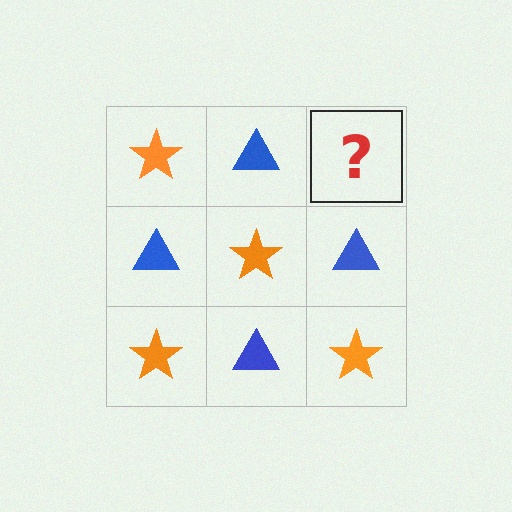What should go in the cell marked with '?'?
The missing cell should contain an orange star.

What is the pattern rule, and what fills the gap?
The rule is that it alternates orange star and blue triangle in a checkerboard pattern. The gap should be filled with an orange star.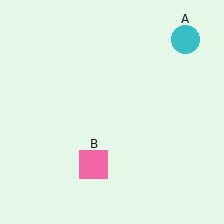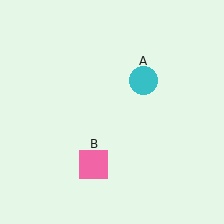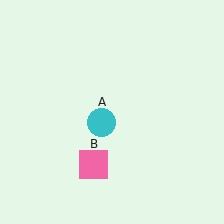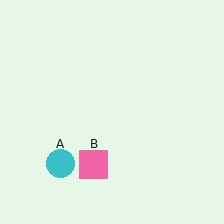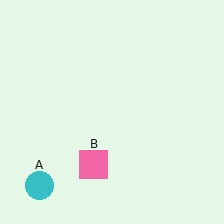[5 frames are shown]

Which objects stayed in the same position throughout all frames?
Pink square (object B) remained stationary.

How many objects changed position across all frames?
1 object changed position: cyan circle (object A).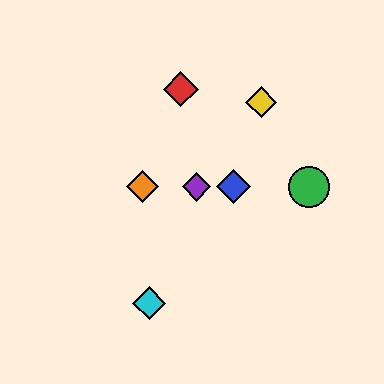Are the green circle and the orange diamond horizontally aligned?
Yes, both are at y≈187.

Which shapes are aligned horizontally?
The blue diamond, the green circle, the purple diamond, the orange diamond are aligned horizontally.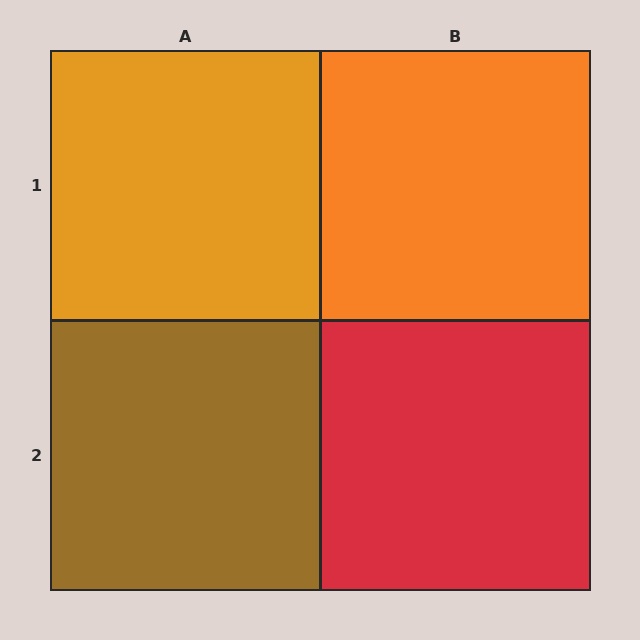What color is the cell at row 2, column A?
Brown.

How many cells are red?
1 cell is red.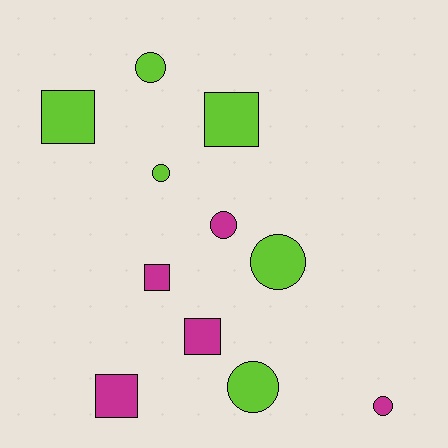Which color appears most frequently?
Lime, with 6 objects.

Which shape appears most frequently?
Circle, with 6 objects.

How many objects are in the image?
There are 11 objects.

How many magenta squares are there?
There are 3 magenta squares.